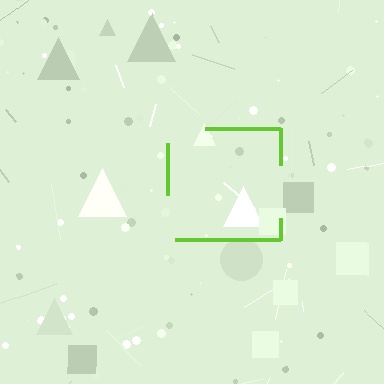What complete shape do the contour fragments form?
The contour fragments form a square.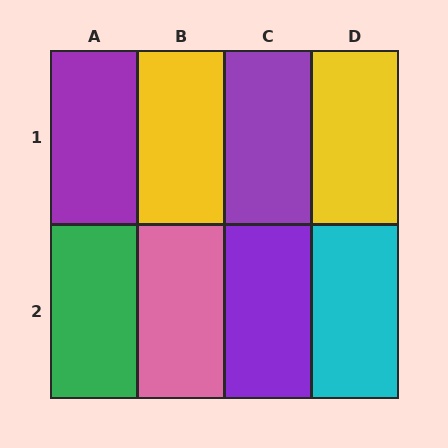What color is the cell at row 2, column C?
Purple.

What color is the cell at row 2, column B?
Pink.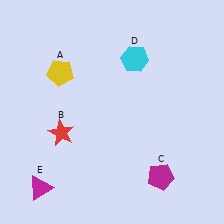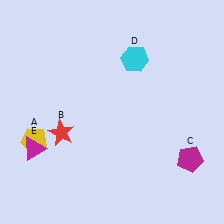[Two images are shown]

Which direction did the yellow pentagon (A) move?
The yellow pentagon (A) moved down.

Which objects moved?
The objects that moved are: the yellow pentagon (A), the magenta pentagon (C), the magenta triangle (E).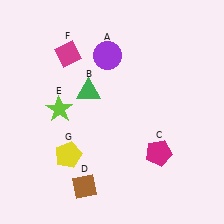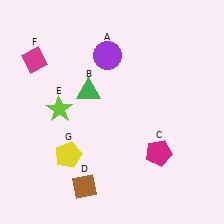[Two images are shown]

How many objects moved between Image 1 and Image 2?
1 object moved between the two images.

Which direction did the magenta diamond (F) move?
The magenta diamond (F) moved left.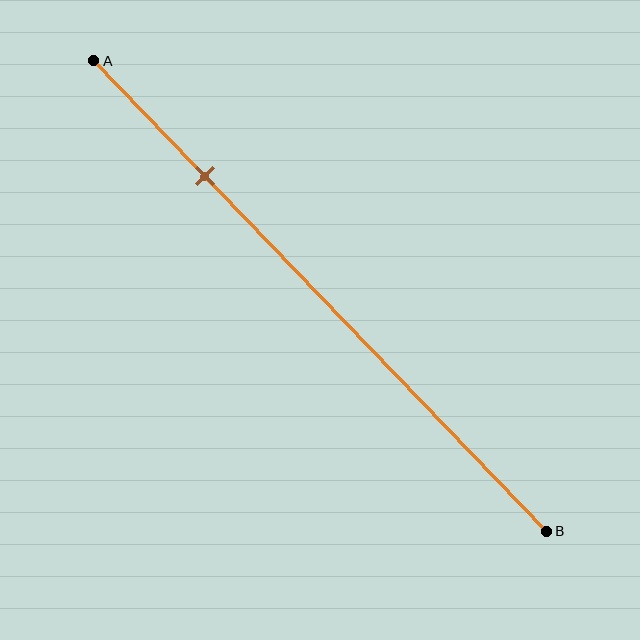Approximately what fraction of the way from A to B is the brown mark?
The brown mark is approximately 25% of the way from A to B.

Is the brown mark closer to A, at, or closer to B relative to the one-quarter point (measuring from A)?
The brown mark is approximately at the one-quarter point of segment AB.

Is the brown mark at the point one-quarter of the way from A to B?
Yes, the mark is approximately at the one-quarter point.